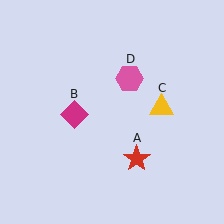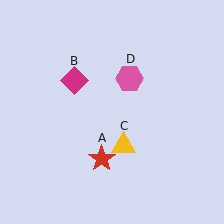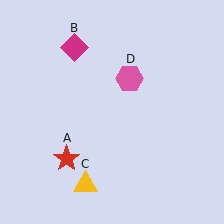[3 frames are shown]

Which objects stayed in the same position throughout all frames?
Pink hexagon (object D) remained stationary.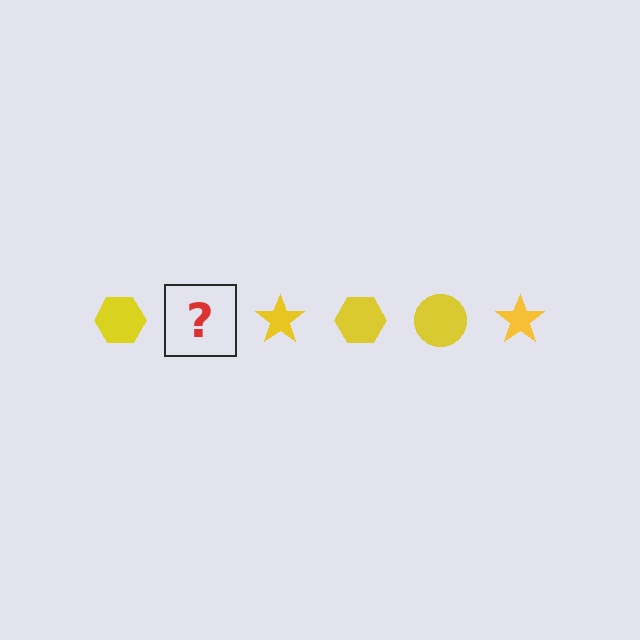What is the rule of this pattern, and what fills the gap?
The rule is that the pattern cycles through hexagon, circle, star shapes in yellow. The gap should be filled with a yellow circle.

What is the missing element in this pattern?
The missing element is a yellow circle.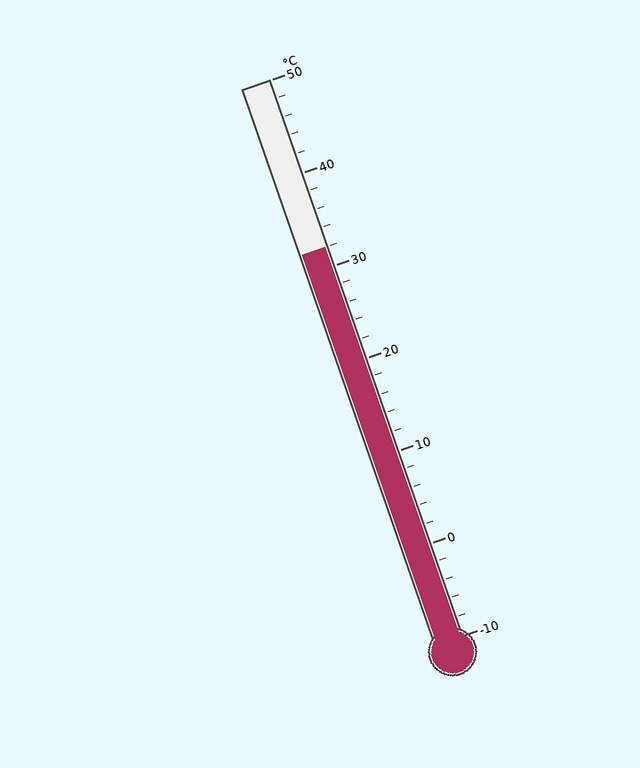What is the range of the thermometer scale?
The thermometer scale ranges from -10°C to 50°C.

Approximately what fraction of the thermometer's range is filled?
The thermometer is filled to approximately 70% of its range.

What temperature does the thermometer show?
The thermometer shows approximately 32°C.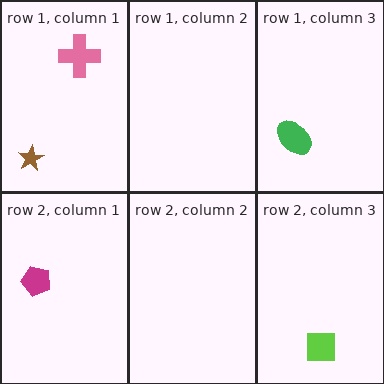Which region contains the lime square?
The row 2, column 3 region.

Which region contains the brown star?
The row 1, column 1 region.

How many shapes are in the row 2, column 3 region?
1.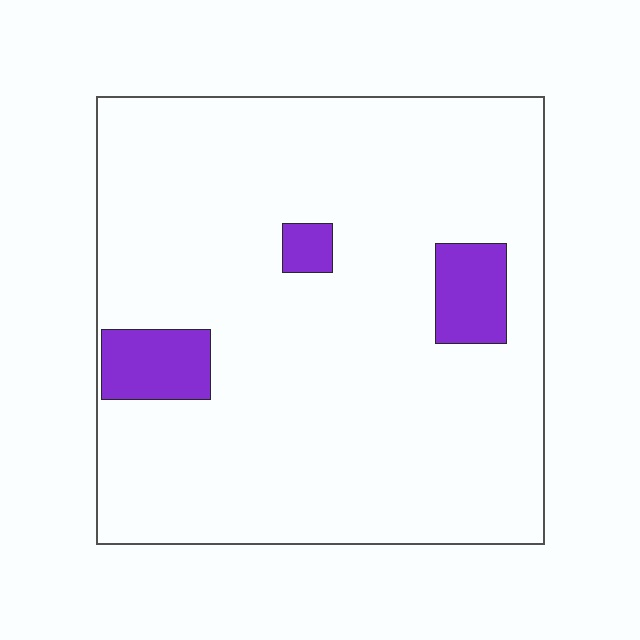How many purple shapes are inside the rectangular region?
3.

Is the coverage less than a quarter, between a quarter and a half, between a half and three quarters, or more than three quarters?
Less than a quarter.